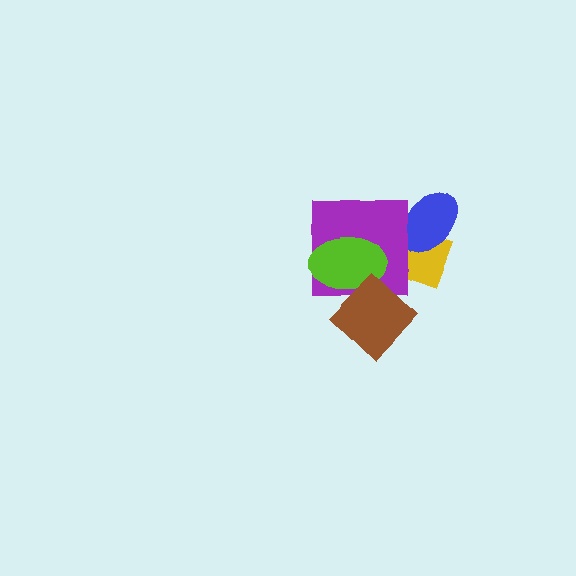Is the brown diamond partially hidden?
No, no other shape covers it.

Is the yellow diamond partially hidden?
Yes, it is partially covered by another shape.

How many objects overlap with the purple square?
3 objects overlap with the purple square.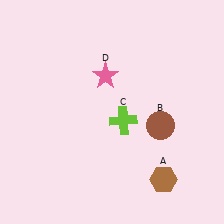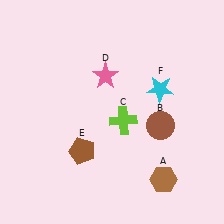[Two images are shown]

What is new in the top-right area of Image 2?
A cyan star (F) was added in the top-right area of Image 2.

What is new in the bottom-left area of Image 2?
A brown pentagon (E) was added in the bottom-left area of Image 2.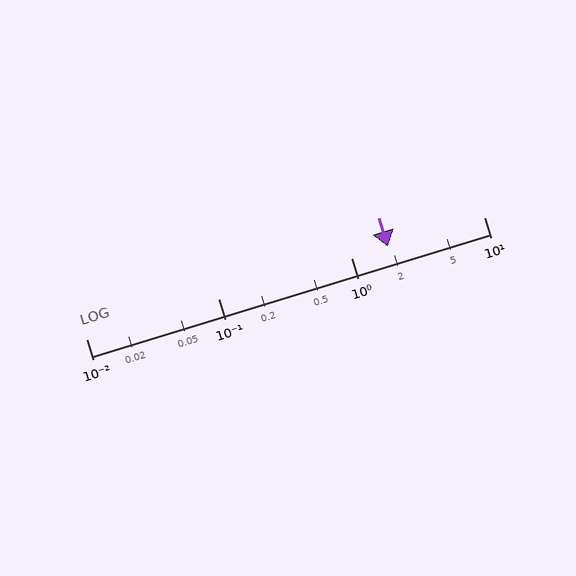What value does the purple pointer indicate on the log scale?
The pointer indicates approximately 1.9.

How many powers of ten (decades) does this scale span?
The scale spans 3 decades, from 0.01 to 10.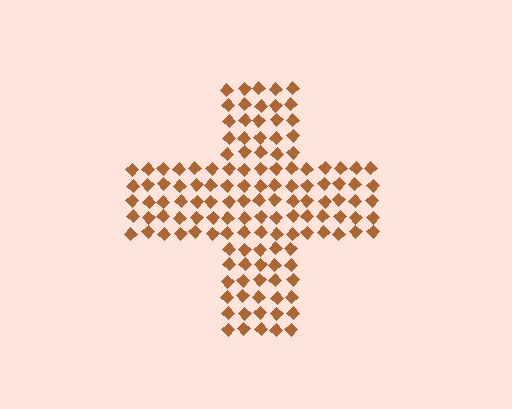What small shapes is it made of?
It is made of small diamonds.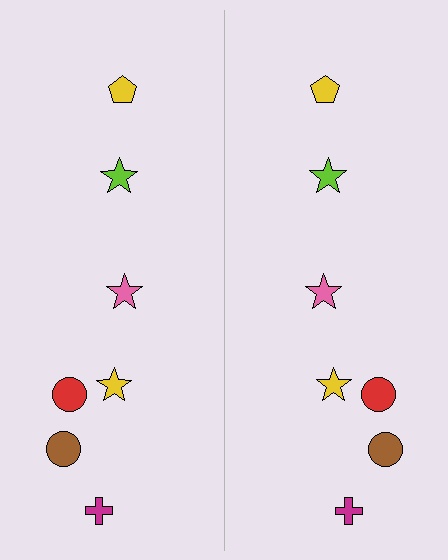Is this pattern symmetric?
Yes, this pattern has bilateral (reflection) symmetry.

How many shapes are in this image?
There are 14 shapes in this image.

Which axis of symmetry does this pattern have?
The pattern has a vertical axis of symmetry running through the center of the image.